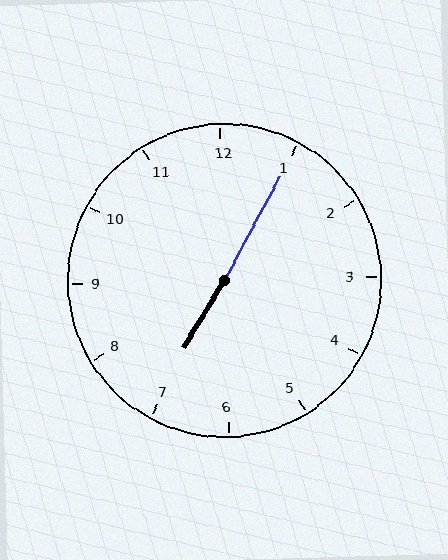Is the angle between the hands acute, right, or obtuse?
It is obtuse.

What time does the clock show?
7:05.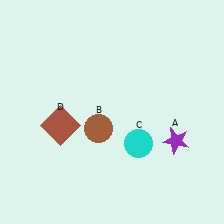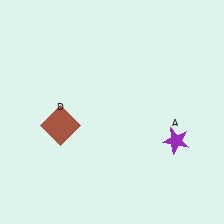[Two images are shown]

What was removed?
The cyan circle (C), the brown circle (B) were removed in Image 2.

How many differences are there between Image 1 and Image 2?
There are 2 differences between the two images.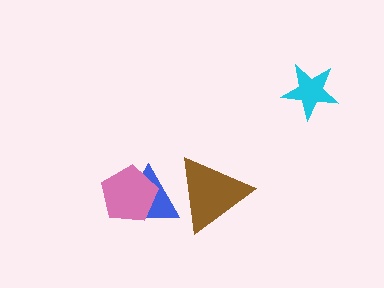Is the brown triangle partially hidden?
No, no other shape covers it.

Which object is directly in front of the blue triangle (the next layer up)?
The pink pentagon is directly in front of the blue triangle.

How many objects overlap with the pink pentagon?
1 object overlaps with the pink pentagon.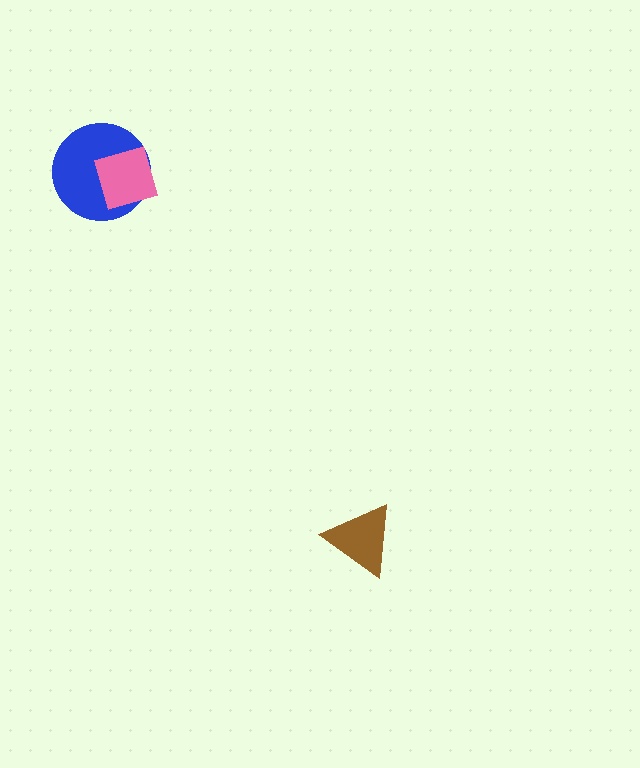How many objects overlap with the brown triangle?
0 objects overlap with the brown triangle.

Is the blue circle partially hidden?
Yes, it is partially covered by another shape.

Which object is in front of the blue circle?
The pink square is in front of the blue circle.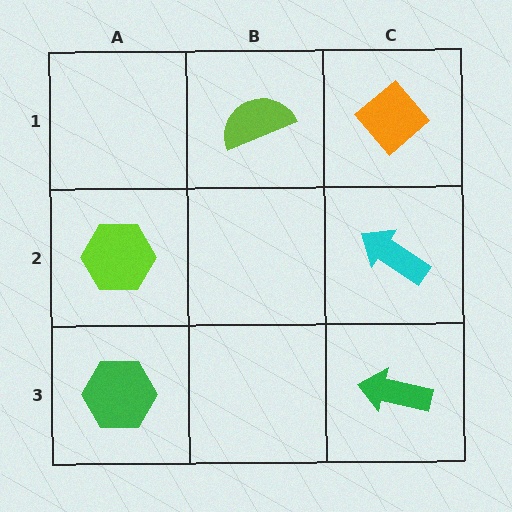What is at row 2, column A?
A lime hexagon.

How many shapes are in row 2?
2 shapes.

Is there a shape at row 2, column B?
No, that cell is empty.